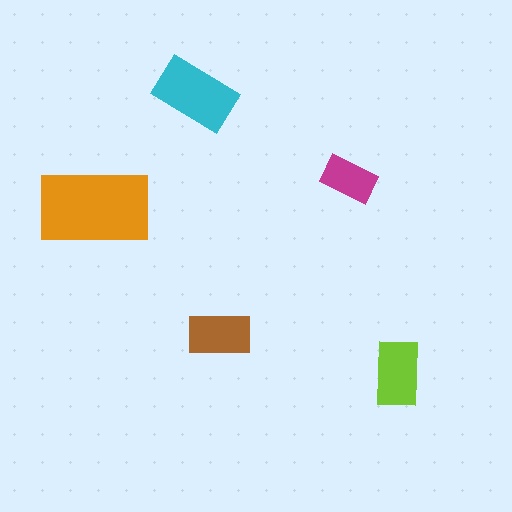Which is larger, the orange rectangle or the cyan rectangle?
The orange one.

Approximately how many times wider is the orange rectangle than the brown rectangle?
About 2 times wider.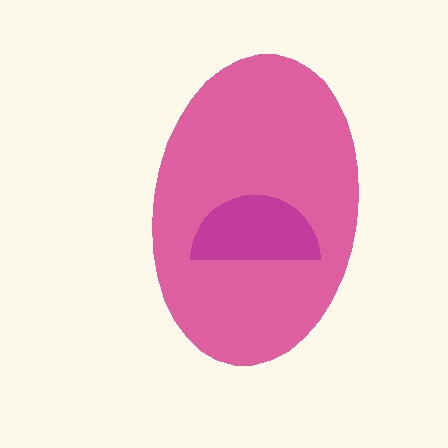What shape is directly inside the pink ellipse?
The magenta semicircle.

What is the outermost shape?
The pink ellipse.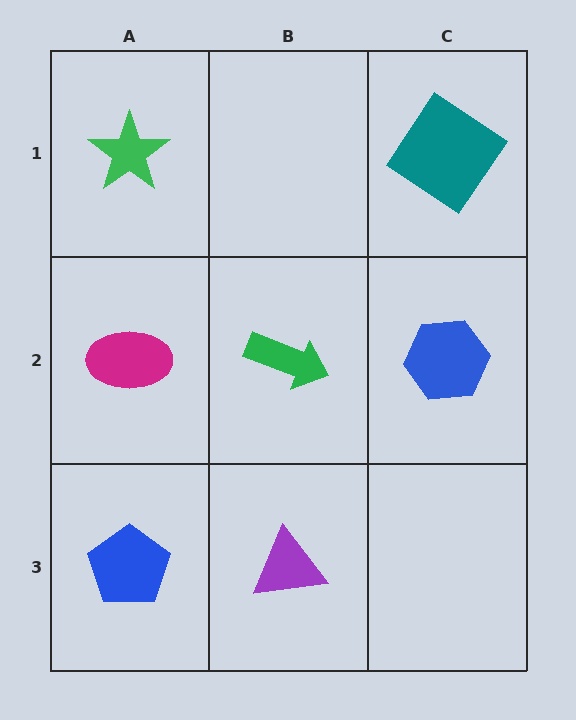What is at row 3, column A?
A blue pentagon.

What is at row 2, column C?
A blue hexagon.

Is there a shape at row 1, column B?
No, that cell is empty.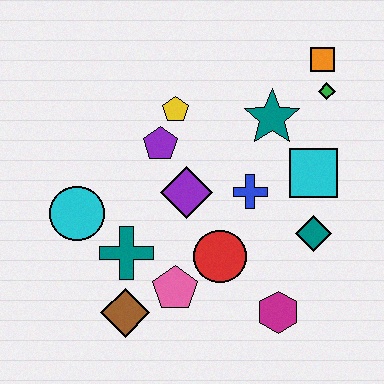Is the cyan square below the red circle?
No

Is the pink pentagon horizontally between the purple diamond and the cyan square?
No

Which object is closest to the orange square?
The green diamond is closest to the orange square.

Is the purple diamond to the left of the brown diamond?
No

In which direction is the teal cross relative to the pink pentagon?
The teal cross is to the left of the pink pentagon.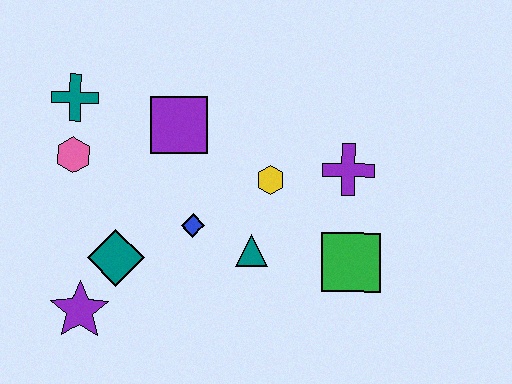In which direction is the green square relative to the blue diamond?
The green square is to the right of the blue diamond.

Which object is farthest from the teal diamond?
The purple cross is farthest from the teal diamond.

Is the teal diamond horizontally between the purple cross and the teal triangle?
No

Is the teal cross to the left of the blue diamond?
Yes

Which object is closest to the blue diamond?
The teal triangle is closest to the blue diamond.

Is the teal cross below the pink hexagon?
No